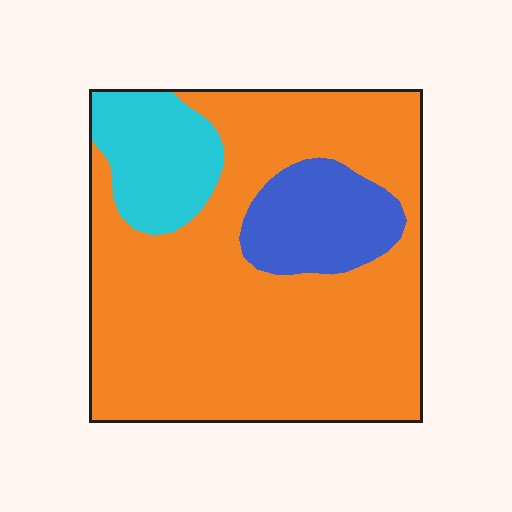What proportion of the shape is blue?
Blue covers around 15% of the shape.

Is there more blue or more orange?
Orange.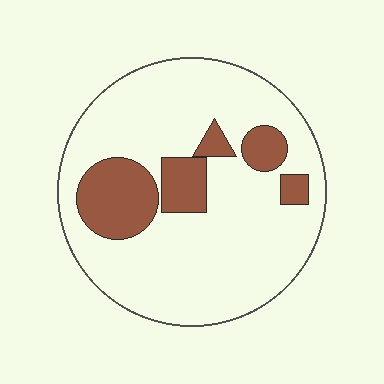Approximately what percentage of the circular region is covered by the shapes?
Approximately 20%.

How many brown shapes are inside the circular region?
5.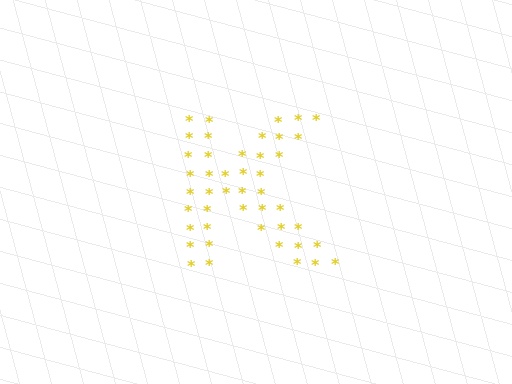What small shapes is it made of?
It is made of small asterisks.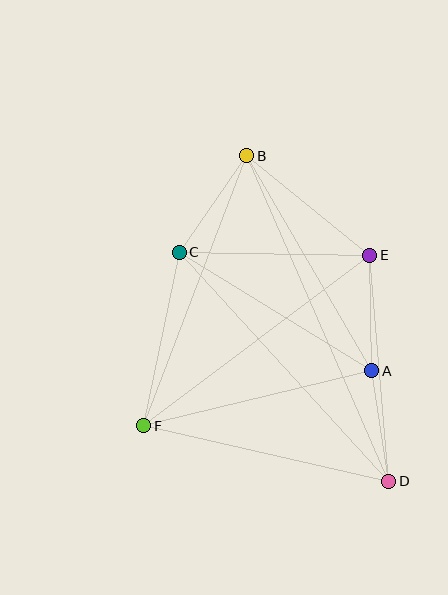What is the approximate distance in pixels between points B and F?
The distance between B and F is approximately 289 pixels.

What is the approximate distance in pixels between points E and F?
The distance between E and F is approximately 283 pixels.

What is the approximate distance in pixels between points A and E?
The distance between A and E is approximately 115 pixels.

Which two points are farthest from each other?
Points B and D are farthest from each other.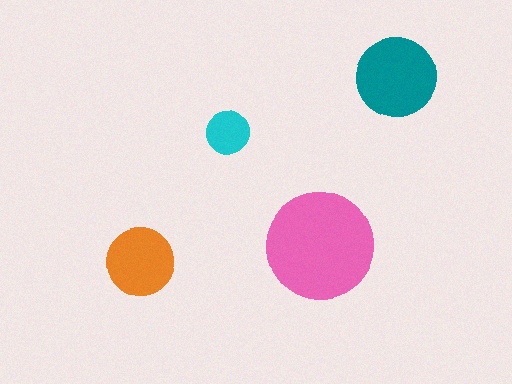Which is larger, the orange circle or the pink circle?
The pink one.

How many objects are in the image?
There are 4 objects in the image.